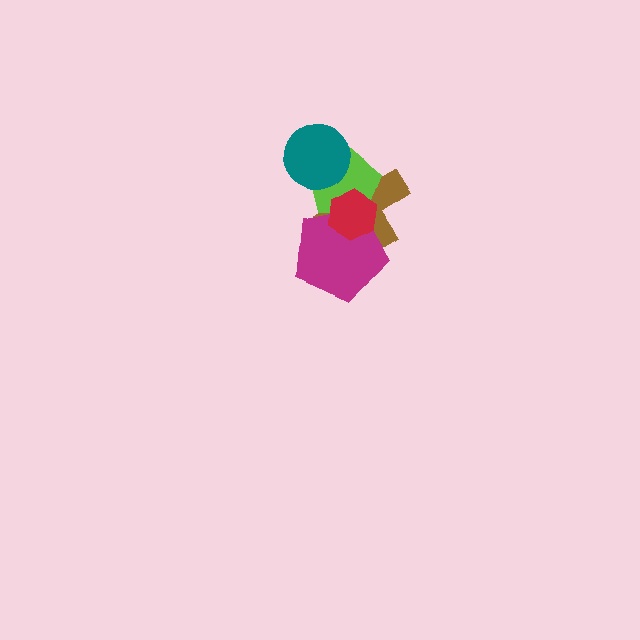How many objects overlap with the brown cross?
4 objects overlap with the brown cross.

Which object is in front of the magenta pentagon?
The red hexagon is in front of the magenta pentagon.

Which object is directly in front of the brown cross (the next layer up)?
The lime pentagon is directly in front of the brown cross.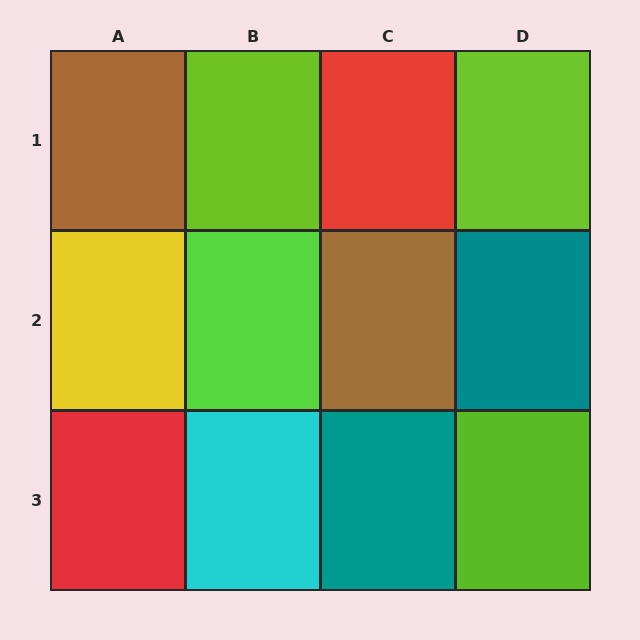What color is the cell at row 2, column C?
Brown.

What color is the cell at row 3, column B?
Cyan.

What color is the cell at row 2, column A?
Yellow.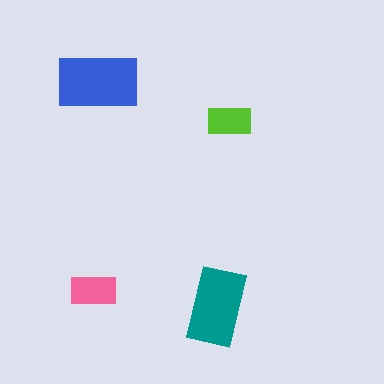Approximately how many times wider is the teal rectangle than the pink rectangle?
About 1.5 times wider.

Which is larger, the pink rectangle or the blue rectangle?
The blue one.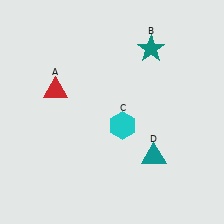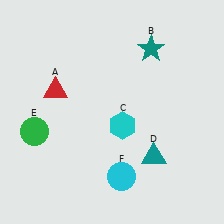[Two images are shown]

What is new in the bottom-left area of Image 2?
A green circle (E) was added in the bottom-left area of Image 2.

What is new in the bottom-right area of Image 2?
A cyan circle (F) was added in the bottom-right area of Image 2.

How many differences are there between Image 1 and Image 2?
There are 2 differences between the two images.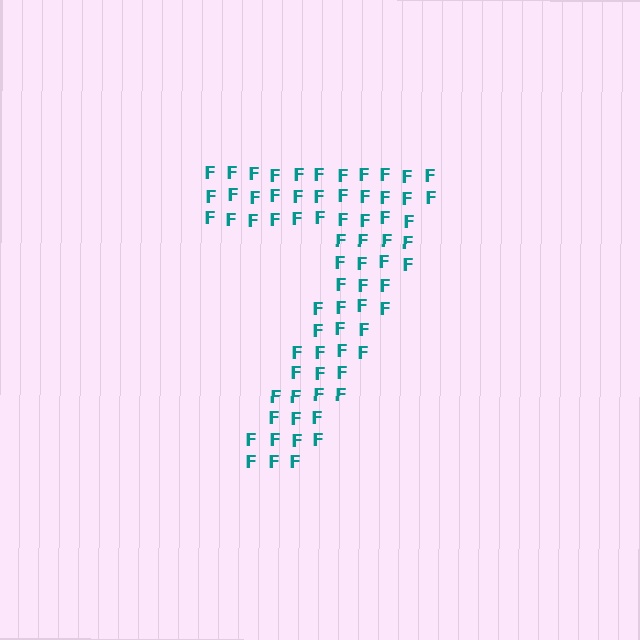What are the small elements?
The small elements are letter F's.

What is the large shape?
The large shape is the digit 7.